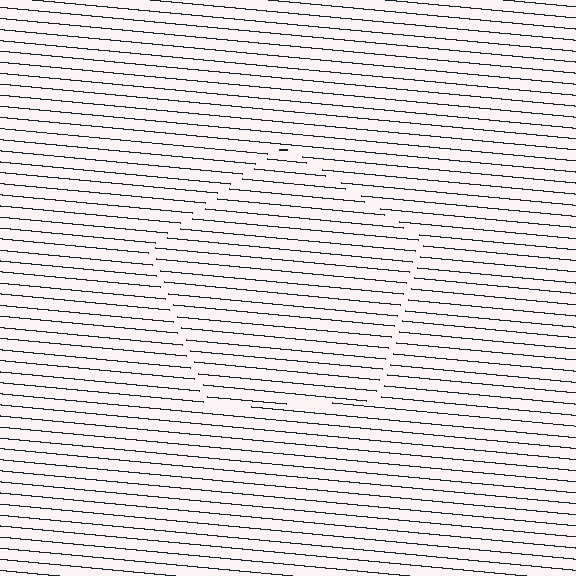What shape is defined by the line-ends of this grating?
An illusory pentagon. The interior of the shape contains the same grating, shifted by half a period — the contour is defined by the phase discontinuity where line-ends from the inner and outer gratings abut.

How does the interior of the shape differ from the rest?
The interior of the shape contains the same grating, shifted by half a period — the contour is defined by the phase discontinuity where line-ends from the inner and outer gratings abut.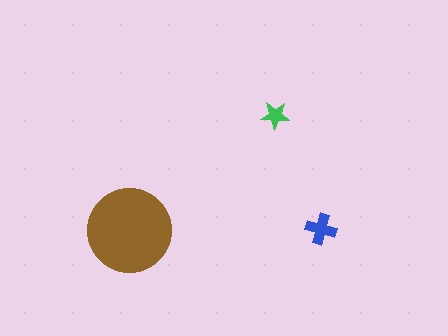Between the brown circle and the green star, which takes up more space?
The brown circle.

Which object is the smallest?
The green star.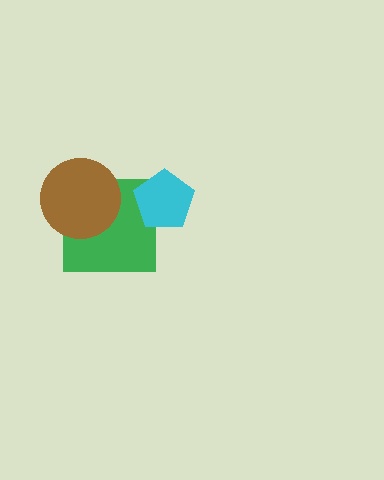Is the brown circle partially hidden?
No, no other shape covers it.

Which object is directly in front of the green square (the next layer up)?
The brown circle is directly in front of the green square.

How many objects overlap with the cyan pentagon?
1 object overlaps with the cyan pentagon.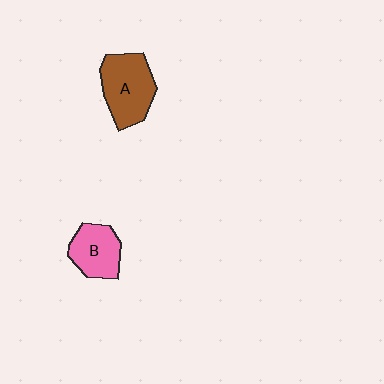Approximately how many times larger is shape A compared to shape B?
Approximately 1.4 times.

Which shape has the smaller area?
Shape B (pink).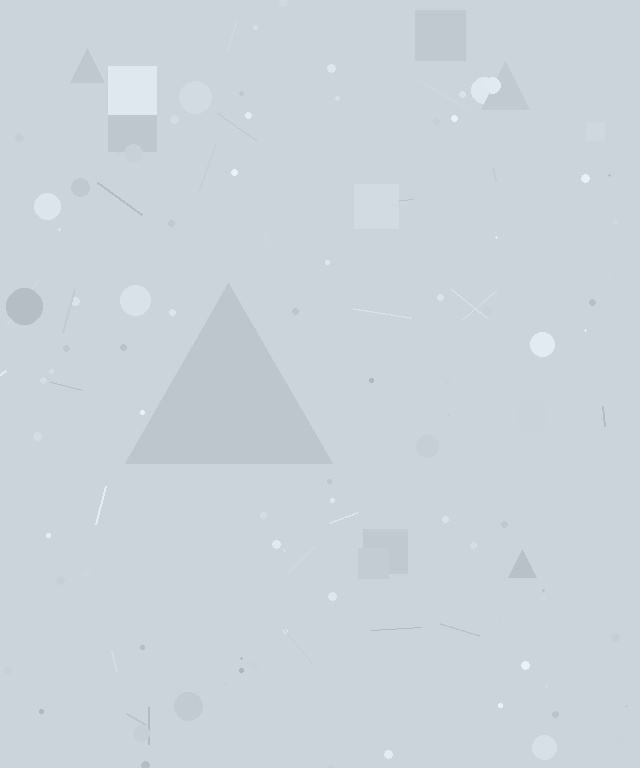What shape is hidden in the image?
A triangle is hidden in the image.